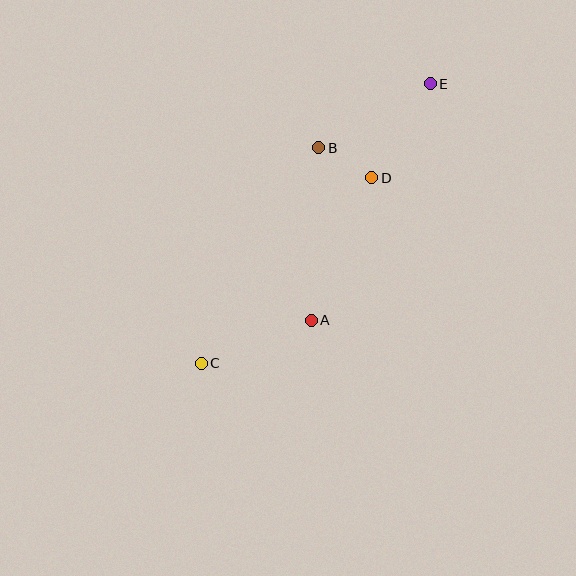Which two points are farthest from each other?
Points C and E are farthest from each other.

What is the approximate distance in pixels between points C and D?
The distance between C and D is approximately 252 pixels.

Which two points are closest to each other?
Points B and D are closest to each other.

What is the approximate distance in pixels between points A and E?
The distance between A and E is approximately 265 pixels.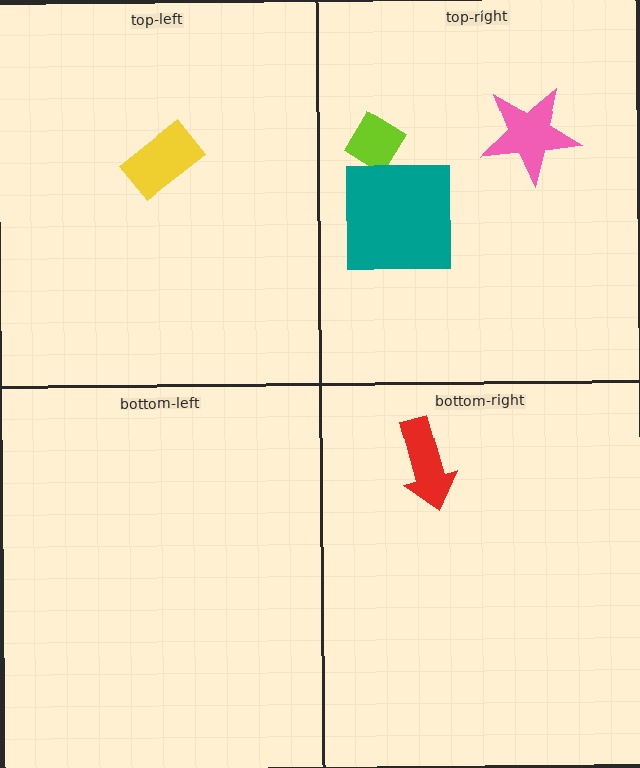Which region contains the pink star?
The top-right region.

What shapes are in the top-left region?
The yellow rectangle.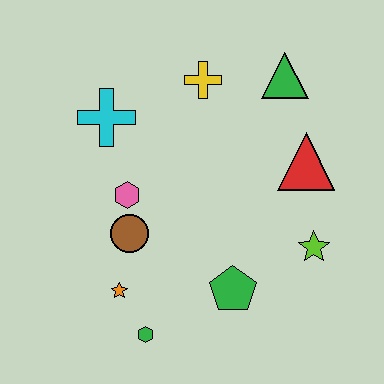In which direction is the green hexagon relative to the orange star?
The green hexagon is below the orange star.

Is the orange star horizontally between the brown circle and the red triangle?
No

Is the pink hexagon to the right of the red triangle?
No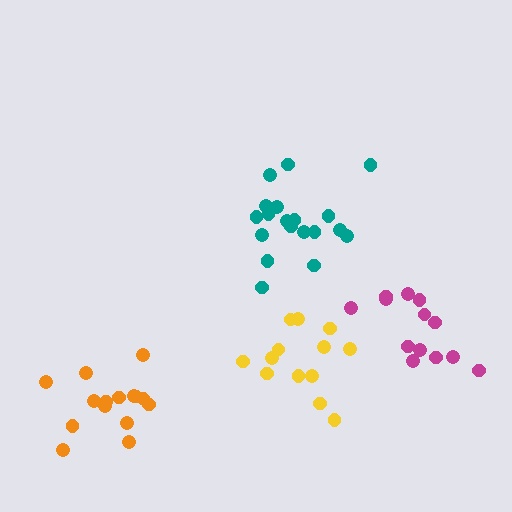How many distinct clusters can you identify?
There are 4 distinct clusters.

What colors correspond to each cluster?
The clusters are colored: orange, yellow, magenta, teal.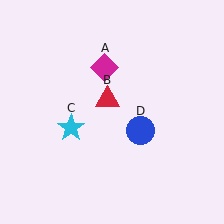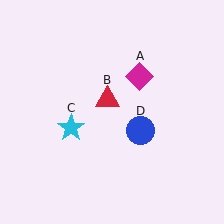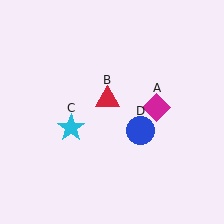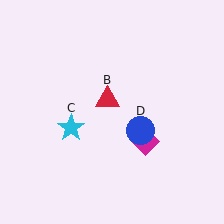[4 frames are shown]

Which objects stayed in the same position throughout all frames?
Red triangle (object B) and cyan star (object C) and blue circle (object D) remained stationary.